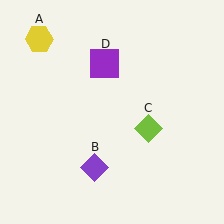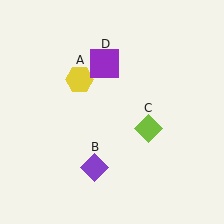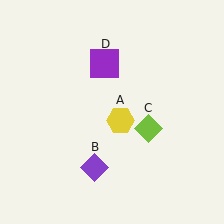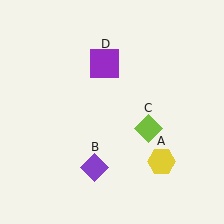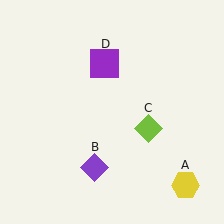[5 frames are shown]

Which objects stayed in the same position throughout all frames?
Purple diamond (object B) and lime diamond (object C) and purple square (object D) remained stationary.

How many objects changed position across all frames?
1 object changed position: yellow hexagon (object A).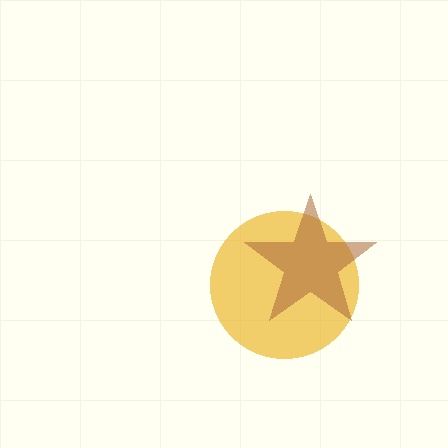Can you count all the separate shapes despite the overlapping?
Yes, there are 2 separate shapes.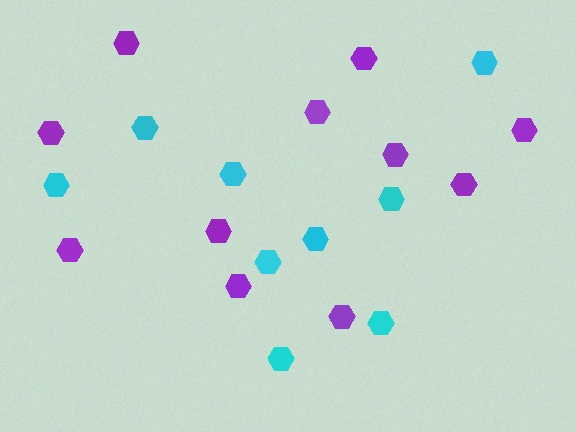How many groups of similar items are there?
There are 2 groups: one group of cyan hexagons (9) and one group of purple hexagons (11).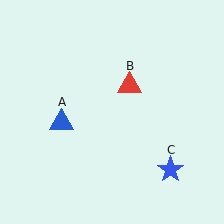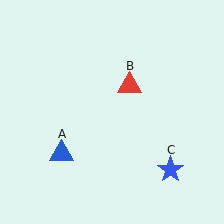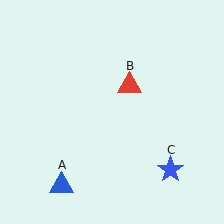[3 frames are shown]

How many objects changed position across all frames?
1 object changed position: blue triangle (object A).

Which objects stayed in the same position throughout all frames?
Red triangle (object B) and blue star (object C) remained stationary.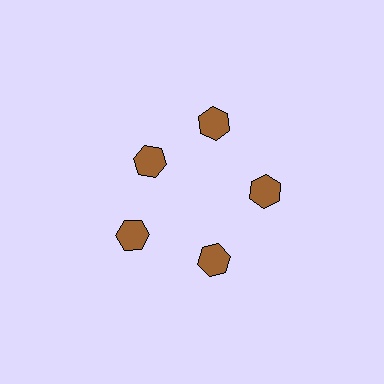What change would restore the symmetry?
The symmetry would be restored by moving it outward, back onto the ring so that all 5 hexagons sit at equal angles and equal distance from the center.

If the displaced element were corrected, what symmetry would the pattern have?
It would have 5-fold rotational symmetry — the pattern would map onto itself every 72 degrees.